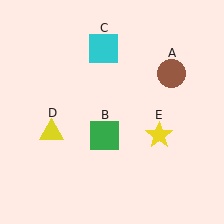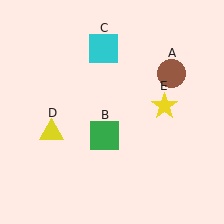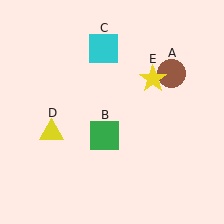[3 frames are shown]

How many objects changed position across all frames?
1 object changed position: yellow star (object E).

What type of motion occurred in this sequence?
The yellow star (object E) rotated counterclockwise around the center of the scene.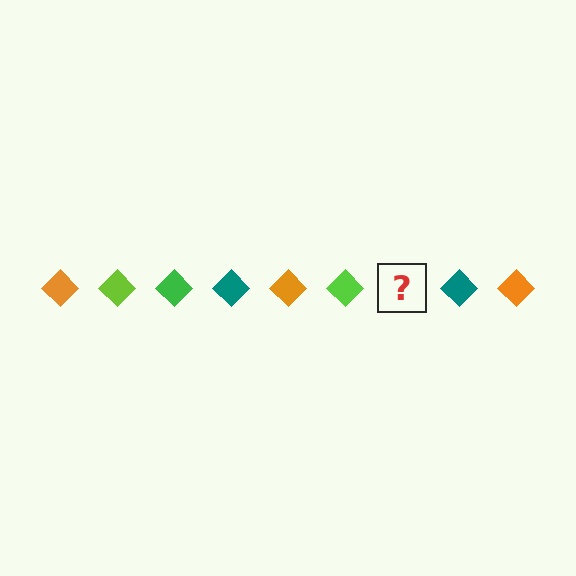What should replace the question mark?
The question mark should be replaced with a green diamond.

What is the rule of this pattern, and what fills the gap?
The rule is that the pattern cycles through orange, lime, green, teal diamonds. The gap should be filled with a green diamond.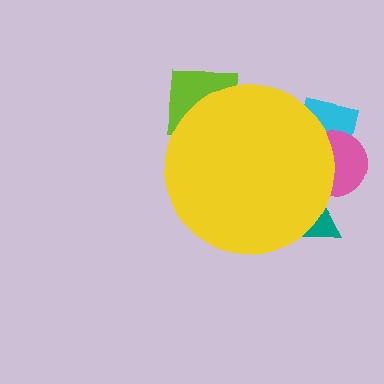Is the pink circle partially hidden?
Yes, the pink circle is partially hidden behind the yellow circle.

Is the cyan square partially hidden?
Yes, the cyan square is partially hidden behind the yellow circle.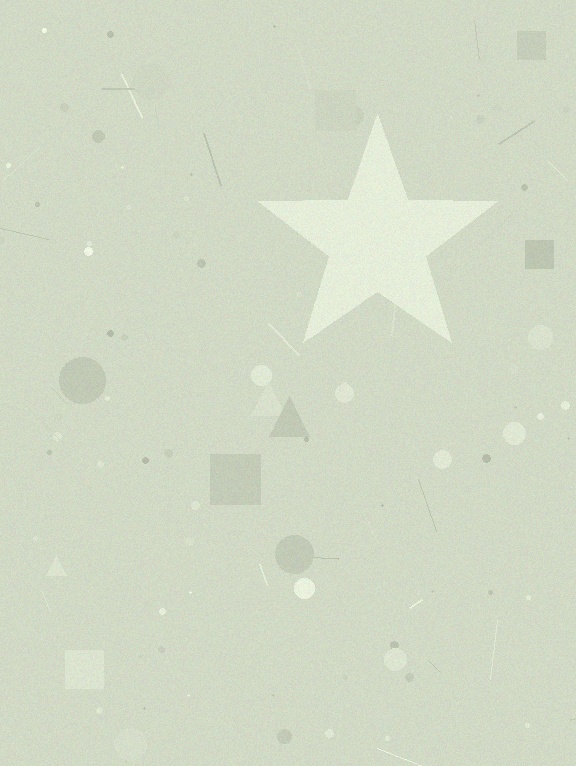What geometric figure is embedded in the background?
A star is embedded in the background.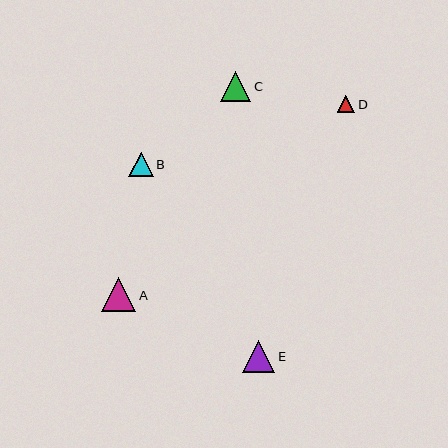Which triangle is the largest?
Triangle A is the largest with a size of approximately 34 pixels.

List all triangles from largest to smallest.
From largest to smallest: A, E, C, B, D.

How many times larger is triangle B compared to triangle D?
Triangle B is approximately 1.4 times the size of triangle D.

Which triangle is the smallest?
Triangle D is the smallest with a size of approximately 17 pixels.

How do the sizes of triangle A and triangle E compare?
Triangle A and triangle E are approximately the same size.